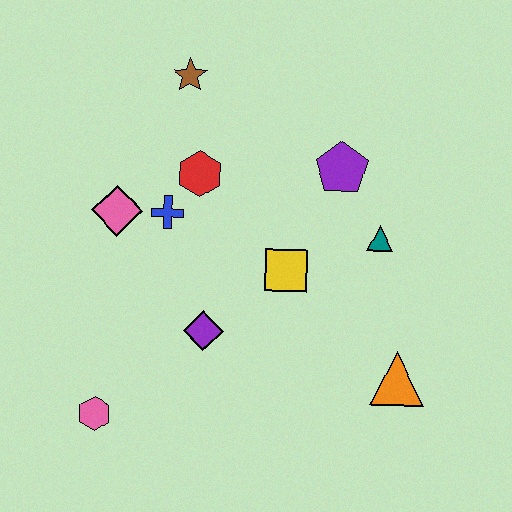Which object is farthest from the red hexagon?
The orange triangle is farthest from the red hexagon.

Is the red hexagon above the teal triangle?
Yes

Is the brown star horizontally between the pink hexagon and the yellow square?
Yes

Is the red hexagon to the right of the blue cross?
Yes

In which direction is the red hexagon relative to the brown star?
The red hexagon is below the brown star.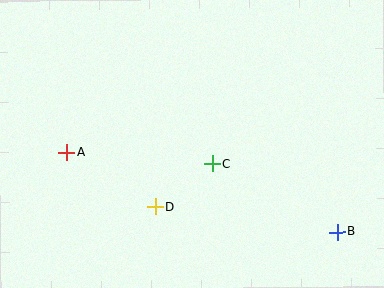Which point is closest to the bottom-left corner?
Point A is closest to the bottom-left corner.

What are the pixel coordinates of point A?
Point A is at (67, 153).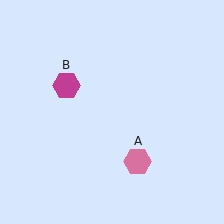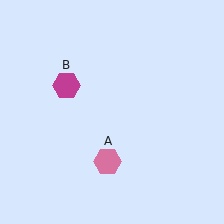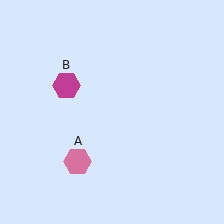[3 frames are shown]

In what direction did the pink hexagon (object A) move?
The pink hexagon (object A) moved left.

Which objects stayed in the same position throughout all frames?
Magenta hexagon (object B) remained stationary.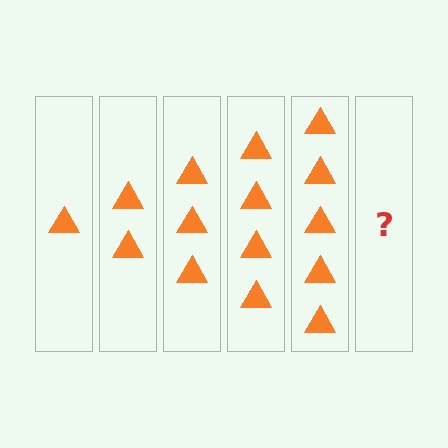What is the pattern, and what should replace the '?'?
The pattern is that each step adds one more triangle. The '?' should be 6 triangles.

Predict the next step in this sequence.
The next step is 6 triangles.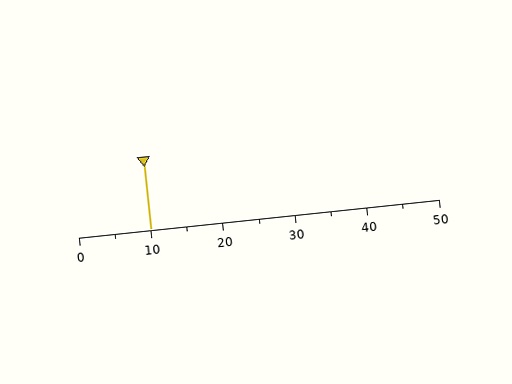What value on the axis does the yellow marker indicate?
The marker indicates approximately 10.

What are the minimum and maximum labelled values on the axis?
The axis runs from 0 to 50.